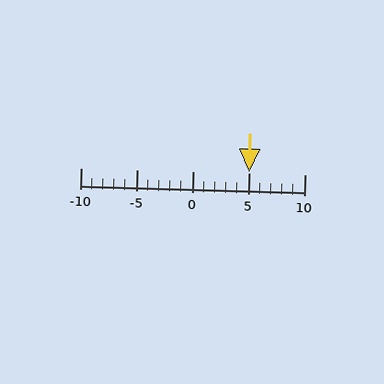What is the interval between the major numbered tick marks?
The major tick marks are spaced 5 units apart.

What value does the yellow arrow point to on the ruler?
The yellow arrow points to approximately 5.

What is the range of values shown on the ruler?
The ruler shows values from -10 to 10.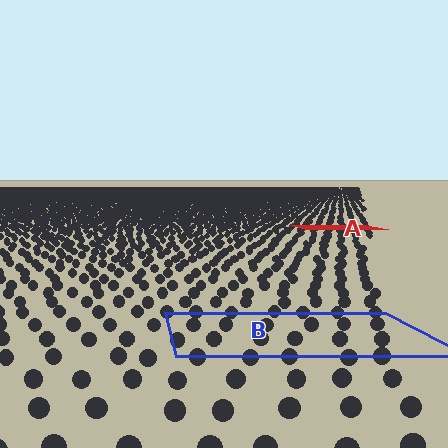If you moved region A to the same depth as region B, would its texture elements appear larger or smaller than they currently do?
They would appear larger. At a closer depth, the same texture elements are projected at a bigger on-screen size.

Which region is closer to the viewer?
Region B is closer. The texture elements there are larger and more spread out.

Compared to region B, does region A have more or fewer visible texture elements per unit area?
Region A has more texture elements per unit area — they are packed more densely because it is farther away.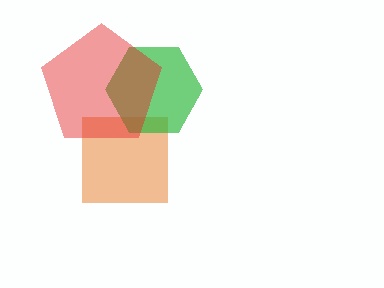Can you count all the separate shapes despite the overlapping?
Yes, there are 3 separate shapes.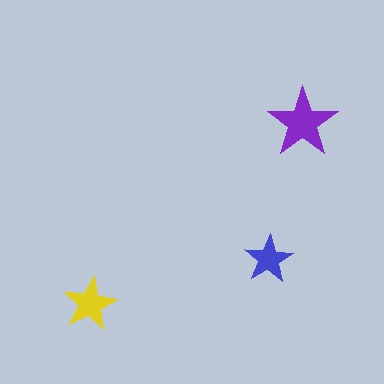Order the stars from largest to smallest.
the purple one, the yellow one, the blue one.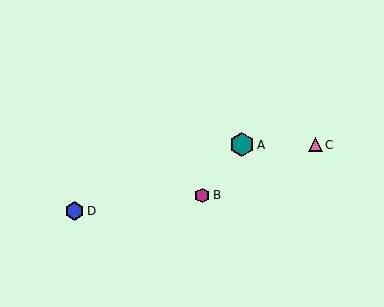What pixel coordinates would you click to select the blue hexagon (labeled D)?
Click at (74, 211) to select the blue hexagon D.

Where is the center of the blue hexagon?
The center of the blue hexagon is at (74, 211).